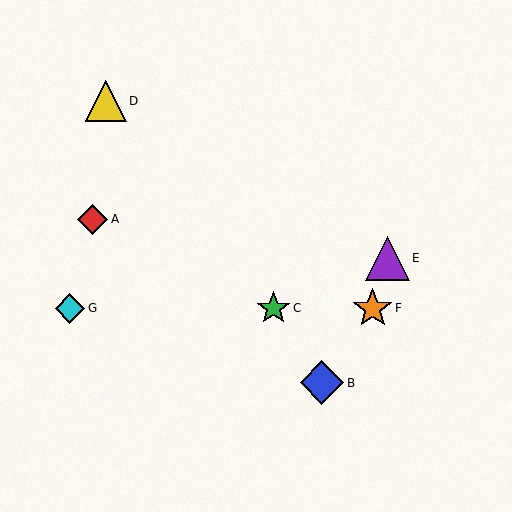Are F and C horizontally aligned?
Yes, both are at y≈308.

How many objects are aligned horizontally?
3 objects (C, F, G) are aligned horizontally.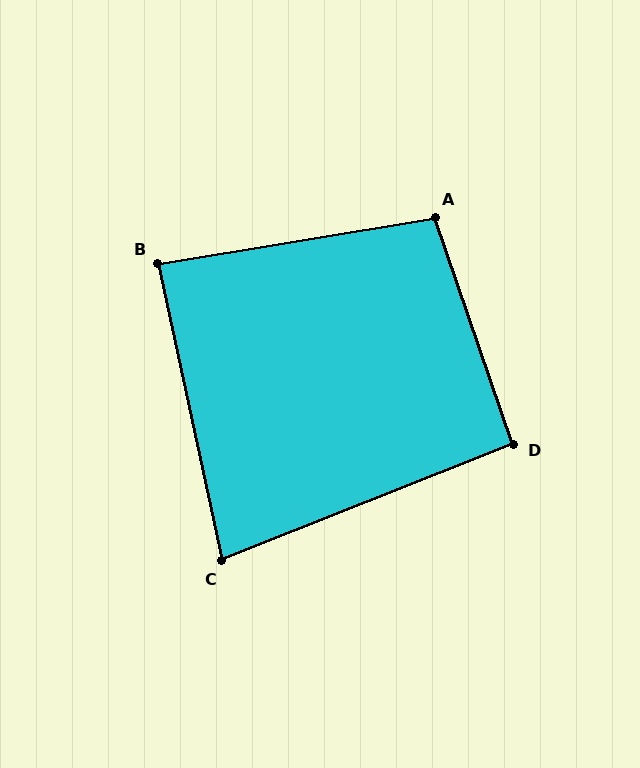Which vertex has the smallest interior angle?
C, at approximately 80 degrees.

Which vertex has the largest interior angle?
A, at approximately 100 degrees.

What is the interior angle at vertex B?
Approximately 87 degrees (approximately right).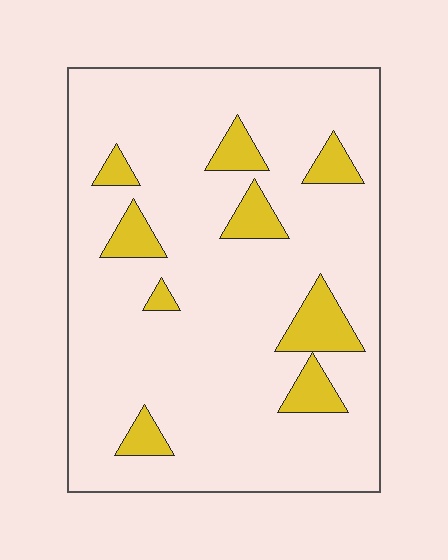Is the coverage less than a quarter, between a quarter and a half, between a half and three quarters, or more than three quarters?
Less than a quarter.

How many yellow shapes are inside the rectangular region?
9.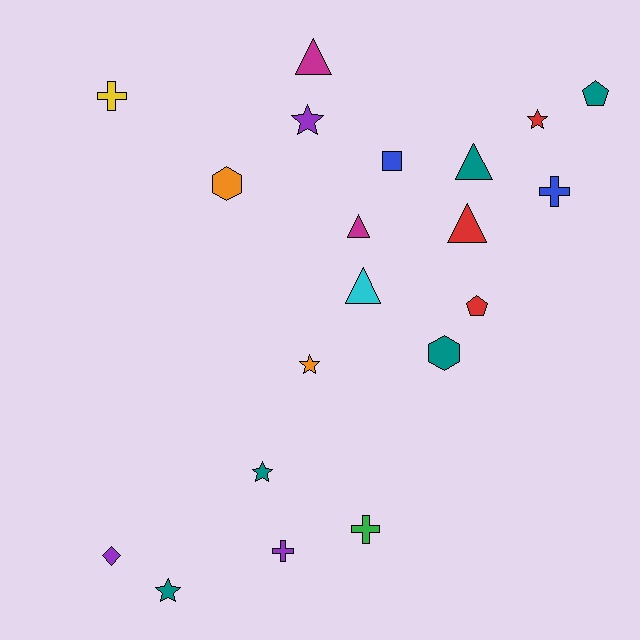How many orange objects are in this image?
There are 2 orange objects.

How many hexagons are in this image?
There are 2 hexagons.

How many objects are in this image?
There are 20 objects.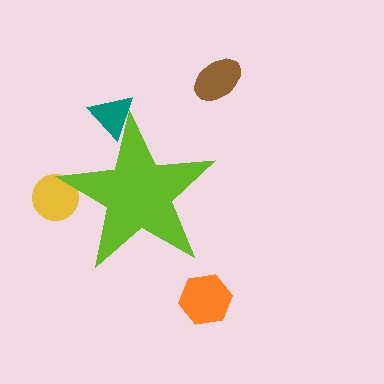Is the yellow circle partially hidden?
Yes, the yellow circle is partially hidden behind the lime star.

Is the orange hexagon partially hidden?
No, the orange hexagon is fully visible.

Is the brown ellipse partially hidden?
No, the brown ellipse is fully visible.